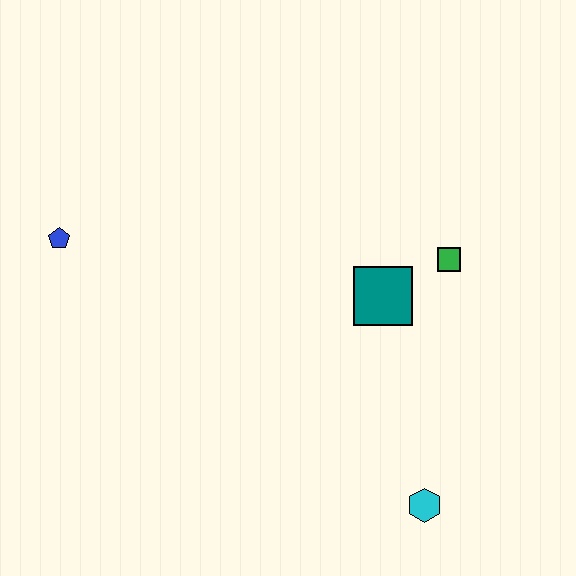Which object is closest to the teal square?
The green square is closest to the teal square.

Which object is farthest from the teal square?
The blue pentagon is farthest from the teal square.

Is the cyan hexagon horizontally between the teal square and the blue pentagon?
No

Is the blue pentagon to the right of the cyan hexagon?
No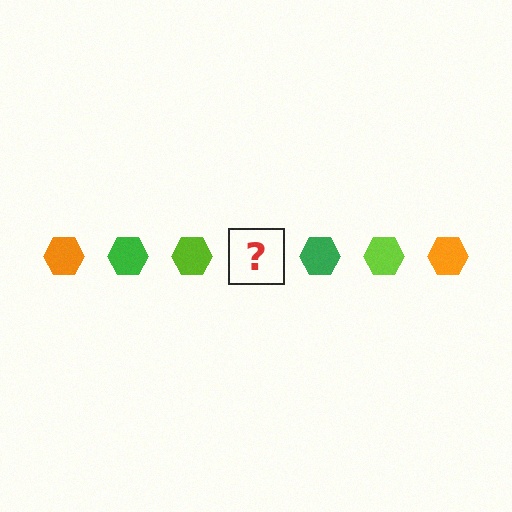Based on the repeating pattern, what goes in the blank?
The blank should be an orange hexagon.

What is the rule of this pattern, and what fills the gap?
The rule is that the pattern cycles through orange, green, lime hexagons. The gap should be filled with an orange hexagon.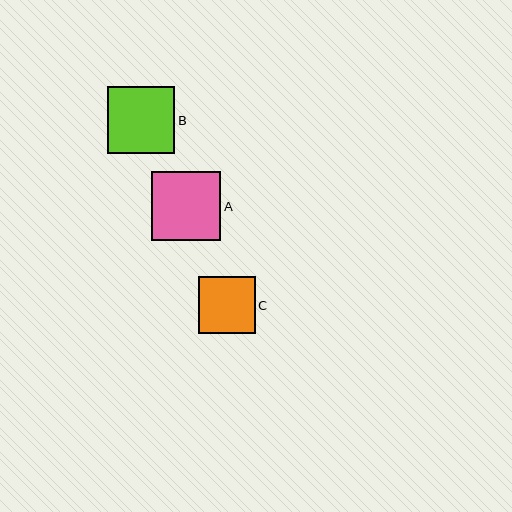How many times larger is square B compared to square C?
Square B is approximately 1.2 times the size of square C.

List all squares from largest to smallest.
From largest to smallest: A, B, C.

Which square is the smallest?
Square C is the smallest with a size of approximately 57 pixels.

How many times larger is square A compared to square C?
Square A is approximately 1.2 times the size of square C.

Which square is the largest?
Square A is the largest with a size of approximately 69 pixels.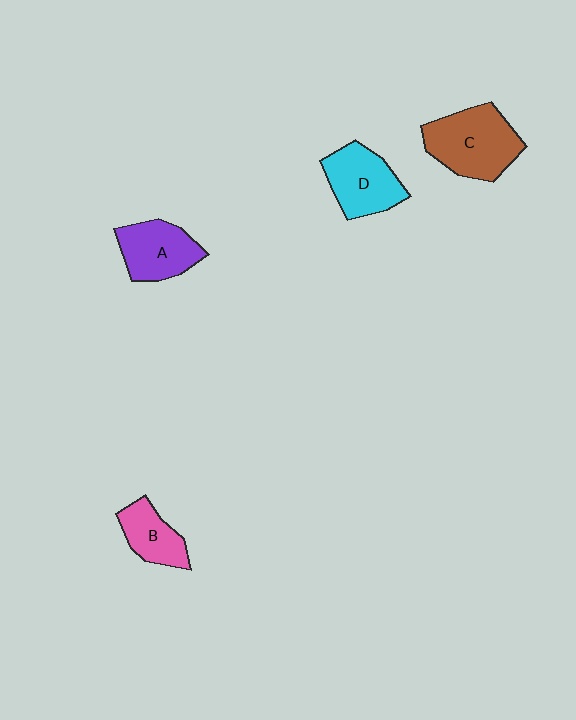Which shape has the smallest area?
Shape B (pink).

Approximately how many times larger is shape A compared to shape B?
Approximately 1.3 times.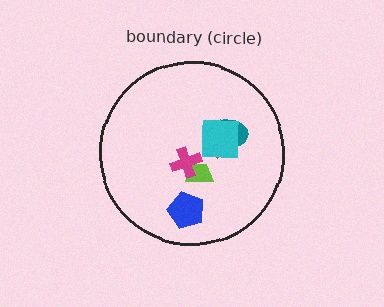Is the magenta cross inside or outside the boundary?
Inside.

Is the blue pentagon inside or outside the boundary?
Inside.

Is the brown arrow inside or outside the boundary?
Inside.